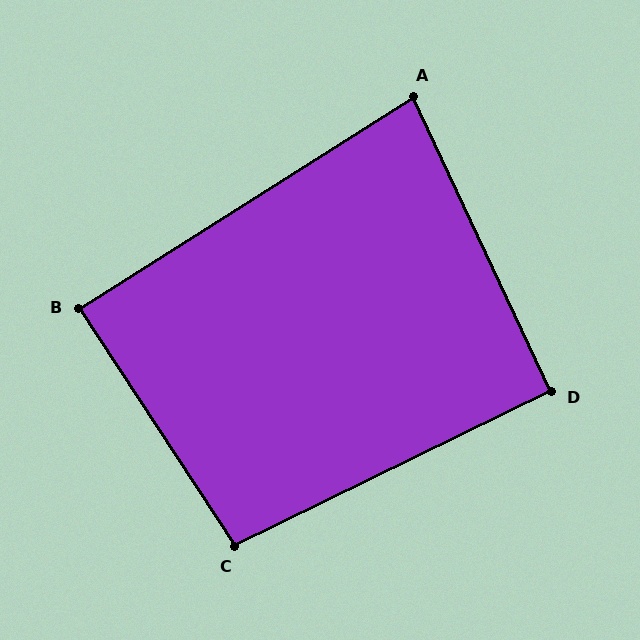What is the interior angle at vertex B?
Approximately 89 degrees (approximately right).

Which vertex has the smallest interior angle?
A, at approximately 83 degrees.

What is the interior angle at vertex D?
Approximately 91 degrees (approximately right).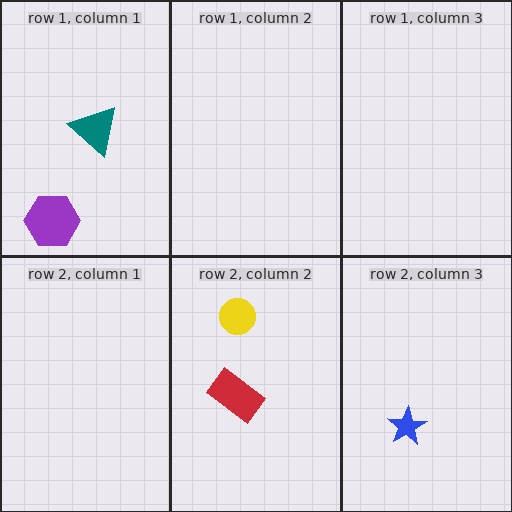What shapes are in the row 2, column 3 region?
The blue star.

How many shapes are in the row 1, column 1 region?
2.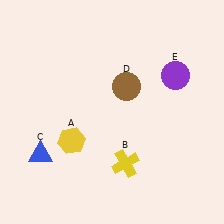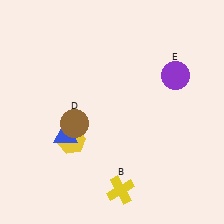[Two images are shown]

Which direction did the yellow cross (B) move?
The yellow cross (B) moved down.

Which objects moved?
The objects that moved are: the yellow cross (B), the blue triangle (C), the brown circle (D).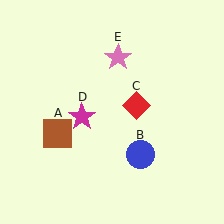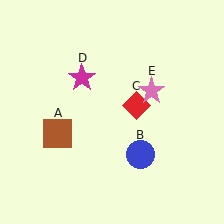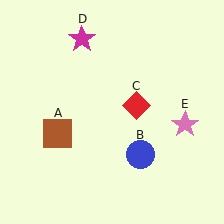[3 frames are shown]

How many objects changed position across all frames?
2 objects changed position: magenta star (object D), pink star (object E).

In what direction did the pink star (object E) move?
The pink star (object E) moved down and to the right.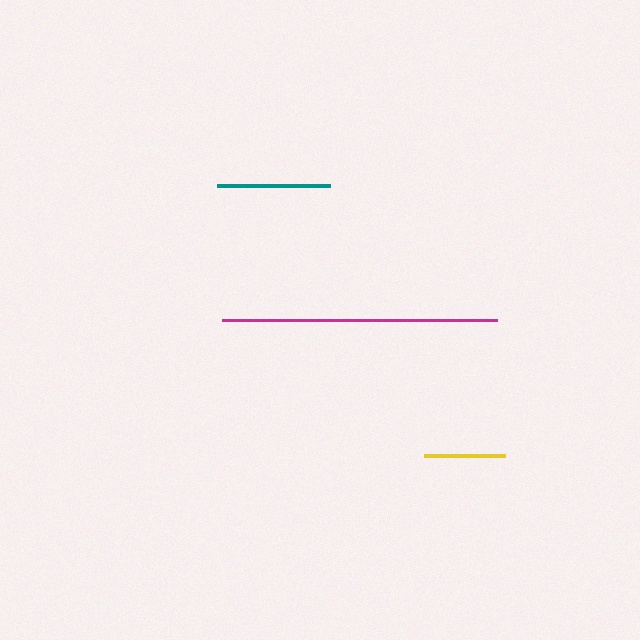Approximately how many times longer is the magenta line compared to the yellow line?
The magenta line is approximately 3.4 times the length of the yellow line.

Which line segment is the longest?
The magenta line is the longest at approximately 275 pixels.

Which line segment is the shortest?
The yellow line is the shortest at approximately 81 pixels.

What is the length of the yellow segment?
The yellow segment is approximately 81 pixels long.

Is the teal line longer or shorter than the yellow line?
The teal line is longer than the yellow line.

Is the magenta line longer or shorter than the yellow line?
The magenta line is longer than the yellow line.